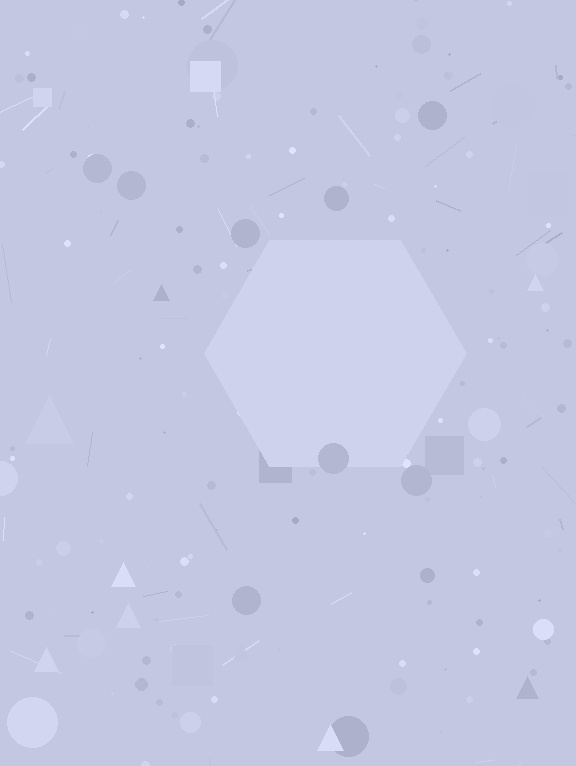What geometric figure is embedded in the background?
A hexagon is embedded in the background.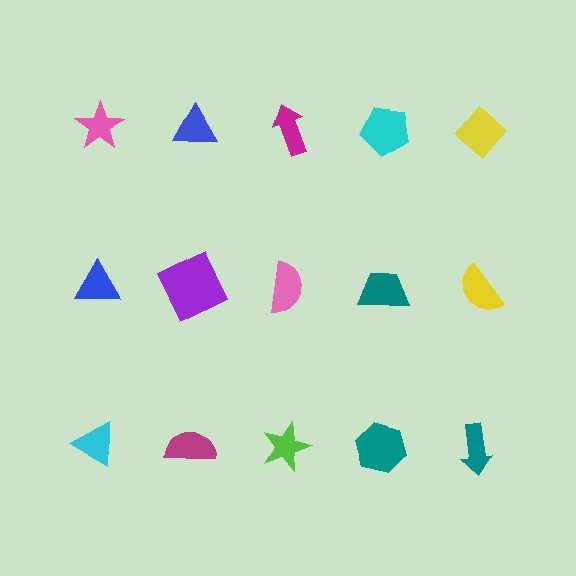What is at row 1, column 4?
A cyan pentagon.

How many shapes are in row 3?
5 shapes.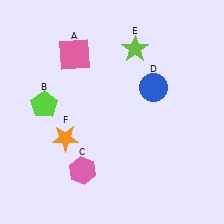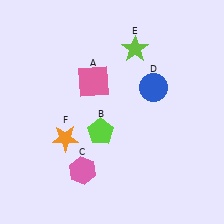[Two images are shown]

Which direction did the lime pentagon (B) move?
The lime pentagon (B) moved right.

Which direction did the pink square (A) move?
The pink square (A) moved down.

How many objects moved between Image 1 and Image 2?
2 objects moved between the two images.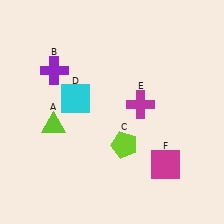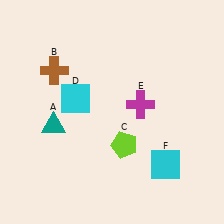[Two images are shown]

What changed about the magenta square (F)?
In Image 1, F is magenta. In Image 2, it changed to cyan.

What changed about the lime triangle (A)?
In Image 1, A is lime. In Image 2, it changed to teal.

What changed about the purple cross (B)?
In Image 1, B is purple. In Image 2, it changed to brown.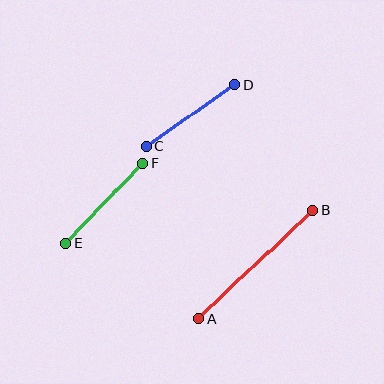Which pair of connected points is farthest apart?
Points A and B are farthest apart.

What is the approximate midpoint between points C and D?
The midpoint is at approximately (190, 116) pixels.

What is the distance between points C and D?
The distance is approximately 107 pixels.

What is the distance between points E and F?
The distance is approximately 112 pixels.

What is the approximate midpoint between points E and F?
The midpoint is at approximately (104, 203) pixels.